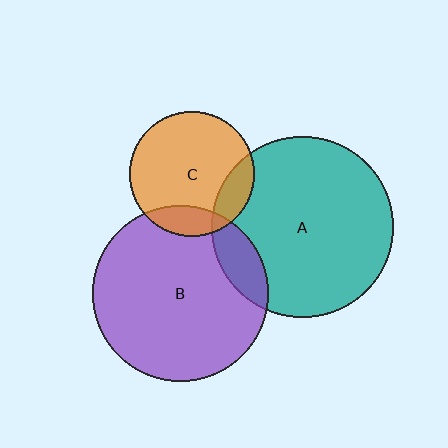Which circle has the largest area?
Circle A (teal).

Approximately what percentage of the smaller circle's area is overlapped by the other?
Approximately 15%.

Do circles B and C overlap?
Yes.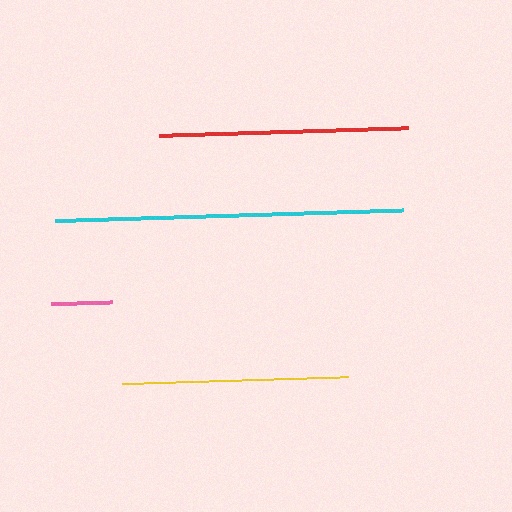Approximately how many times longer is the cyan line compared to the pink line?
The cyan line is approximately 5.7 times the length of the pink line.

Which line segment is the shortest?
The pink line is the shortest at approximately 61 pixels.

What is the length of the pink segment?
The pink segment is approximately 61 pixels long.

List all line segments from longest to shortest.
From longest to shortest: cyan, red, yellow, pink.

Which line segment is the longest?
The cyan line is the longest at approximately 348 pixels.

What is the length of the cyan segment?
The cyan segment is approximately 348 pixels long.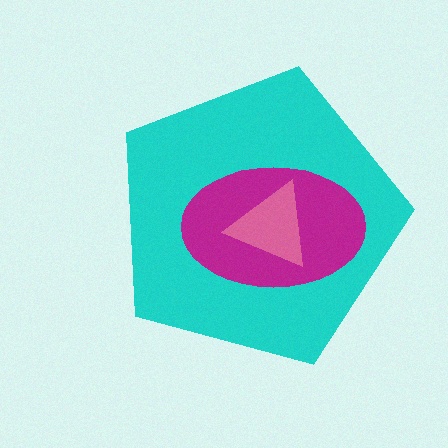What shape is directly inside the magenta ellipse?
The pink triangle.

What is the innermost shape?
The pink triangle.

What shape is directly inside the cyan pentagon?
The magenta ellipse.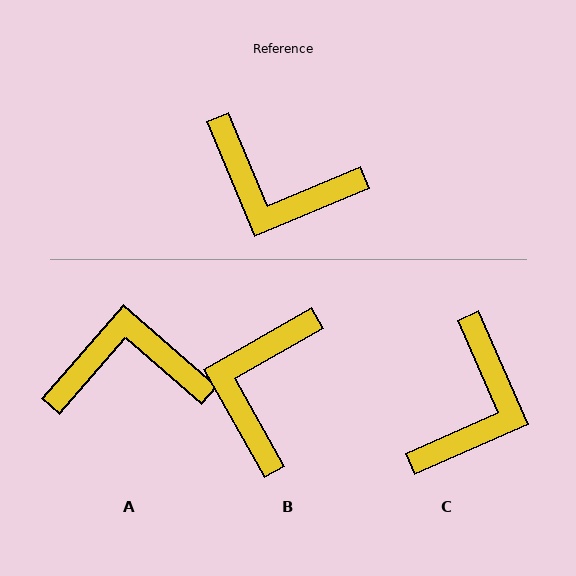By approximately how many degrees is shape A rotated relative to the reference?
Approximately 154 degrees clockwise.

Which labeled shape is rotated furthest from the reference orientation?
A, about 154 degrees away.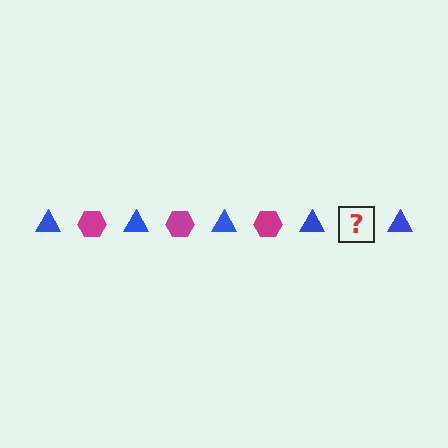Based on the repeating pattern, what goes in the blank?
The blank should be a magenta hexagon.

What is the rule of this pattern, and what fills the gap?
The rule is that the pattern alternates between blue triangle and magenta hexagon. The gap should be filled with a magenta hexagon.